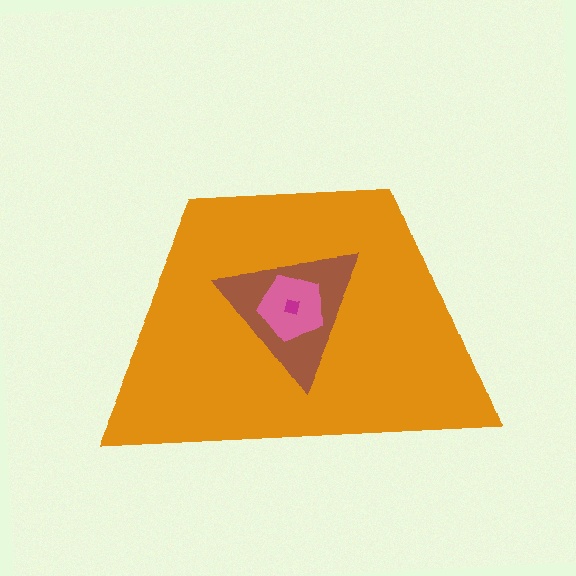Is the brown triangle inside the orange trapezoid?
Yes.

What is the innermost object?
The magenta square.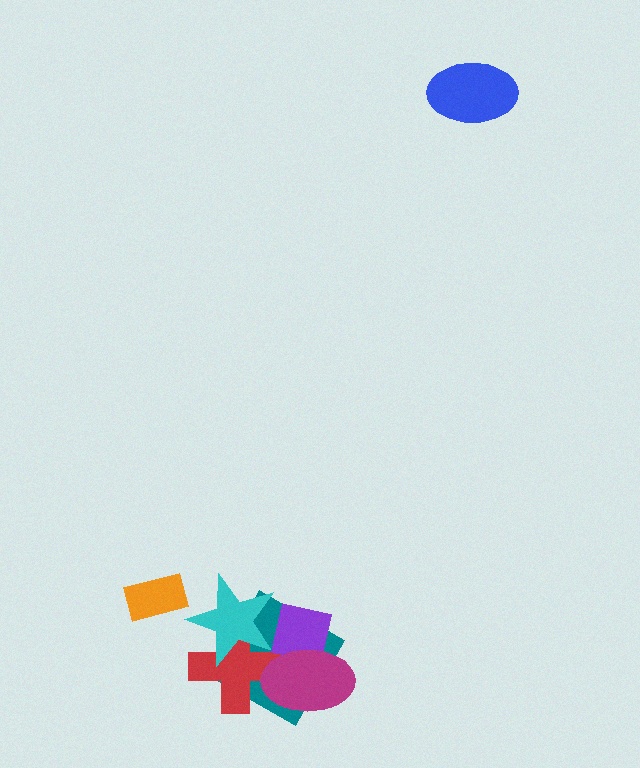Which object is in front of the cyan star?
The purple square is in front of the cyan star.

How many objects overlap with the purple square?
4 objects overlap with the purple square.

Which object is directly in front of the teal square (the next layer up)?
The red cross is directly in front of the teal square.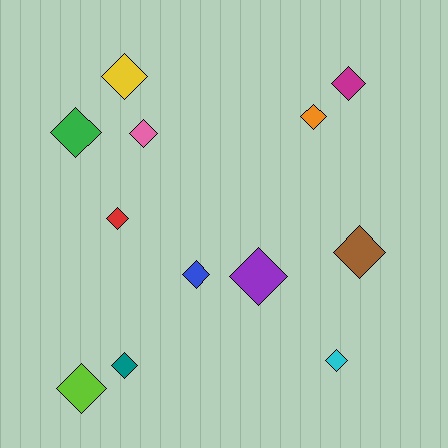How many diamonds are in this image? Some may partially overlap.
There are 12 diamonds.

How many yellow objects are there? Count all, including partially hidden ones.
There is 1 yellow object.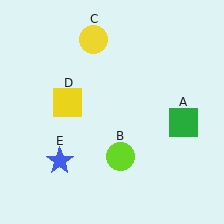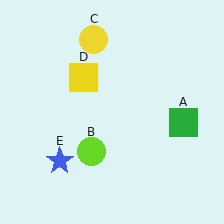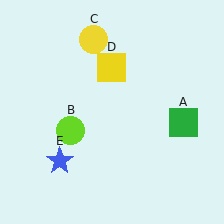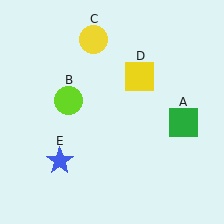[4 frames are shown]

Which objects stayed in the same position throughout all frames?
Green square (object A) and yellow circle (object C) and blue star (object E) remained stationary.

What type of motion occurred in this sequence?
The lime circle (object B), yellow square (object D) rotated clockwise around the center of the scene.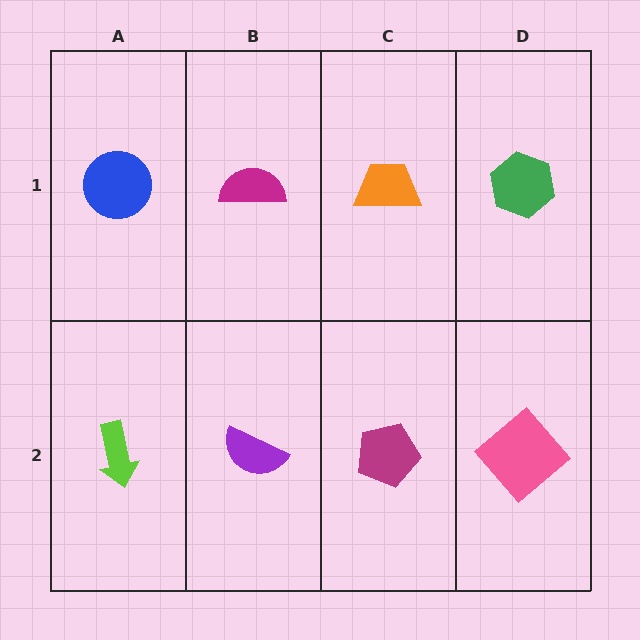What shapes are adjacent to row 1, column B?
A purple semicircle (row 2, column B), a blue circle (row 1, column A), an orange trapezoid (row 1, column C).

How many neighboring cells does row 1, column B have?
3.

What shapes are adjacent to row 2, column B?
A magenta semicircle (row 1, column B), a lime arrow (row 2, column A), a magenta pentagon (row 2, column C).